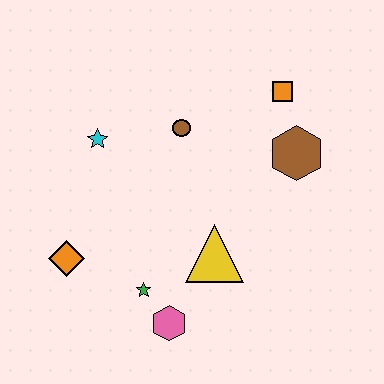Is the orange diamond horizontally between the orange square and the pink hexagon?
No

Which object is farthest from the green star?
The orange square is farthest from the green star.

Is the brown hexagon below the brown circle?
Yes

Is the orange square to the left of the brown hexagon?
Yes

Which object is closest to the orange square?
The brown hexagon is closest to the orange square.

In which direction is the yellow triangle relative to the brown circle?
The yellow triangle is below the brown circle.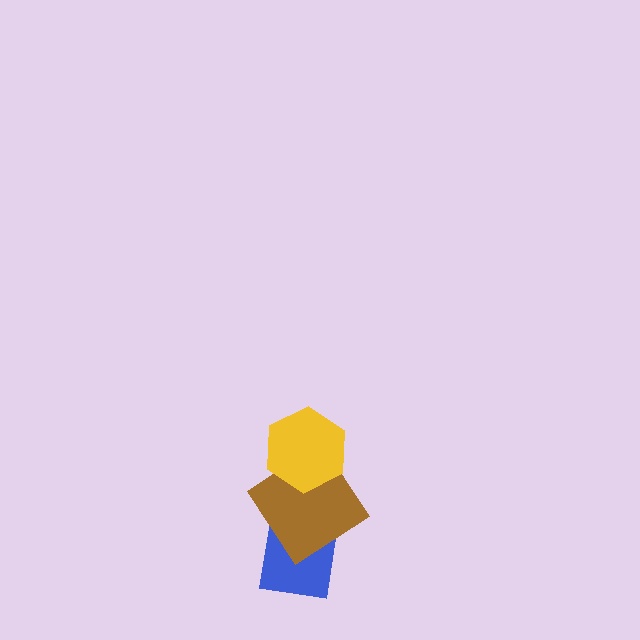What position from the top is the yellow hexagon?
The yellow hexagon is 1st from the top.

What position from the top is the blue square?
The blue square is 3rd from the top.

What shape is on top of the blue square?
The brown diamond is on top of the blue square.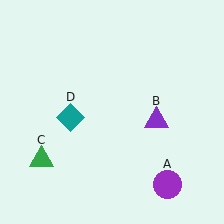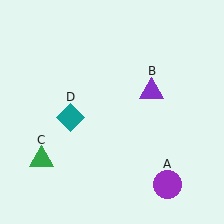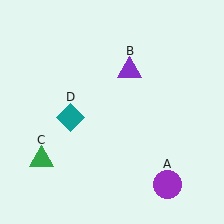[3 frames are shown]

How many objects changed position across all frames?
1 object changed position: purple triangle (object B).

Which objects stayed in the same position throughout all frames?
Purple circle (object A) and green triangle (object C) and teal diamond (object D) remained stationary.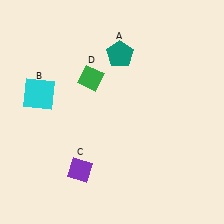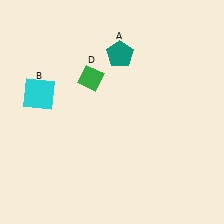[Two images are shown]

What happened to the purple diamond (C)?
The purple diamond (C) was removed in Image 2. It was in the bottom-left area of Image 1.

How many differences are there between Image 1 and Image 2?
There is 1 difference between the two images.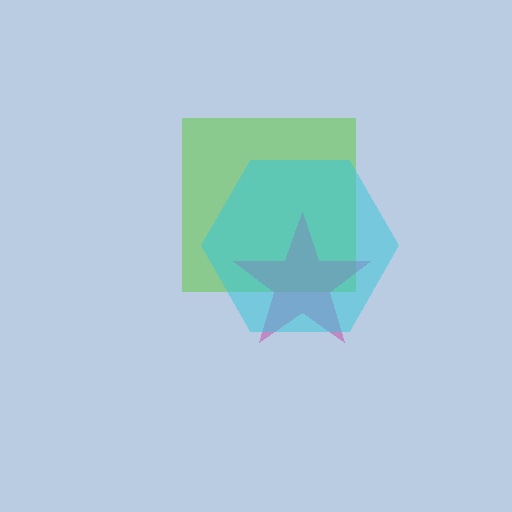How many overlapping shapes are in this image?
There are 3 overlapping shapes in the image.